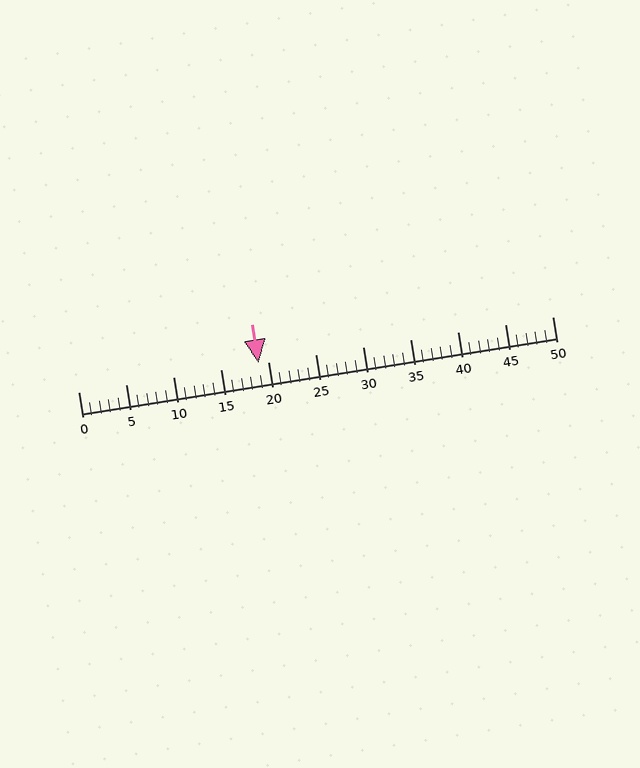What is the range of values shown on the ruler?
The ruler shows values from 0 to 50.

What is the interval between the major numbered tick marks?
The major tick marks are spaced 5 units apart.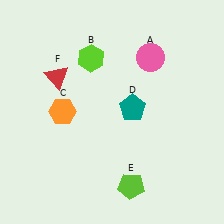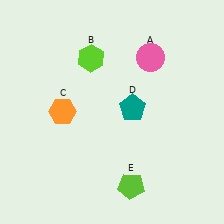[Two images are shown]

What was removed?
The red triangle (F) was removed in Image 2.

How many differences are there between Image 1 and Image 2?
There is 1 difference between the two images.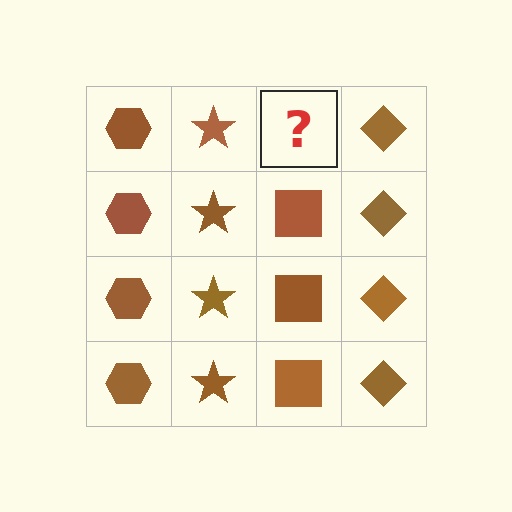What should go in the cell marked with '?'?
The missing cell should contain a brown square.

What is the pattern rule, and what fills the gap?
The rule is that each column has a consistent shape. The gap should be filled with a brown square.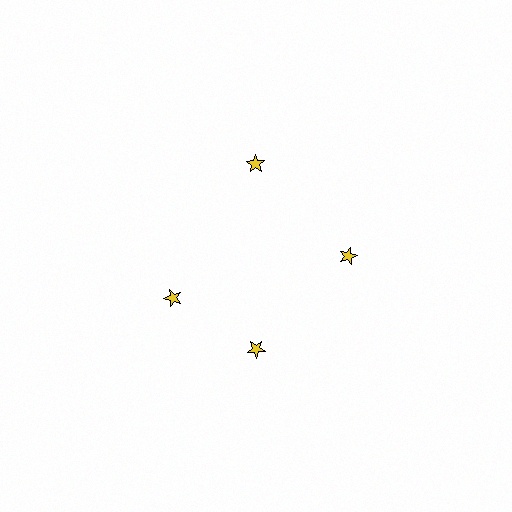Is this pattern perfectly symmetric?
No. The 4 yellow stars are arranged in a ring, but one element near the 9 o'clock position is rotated out of alignment along the ring, breaking the 4-fold rotational symmetry.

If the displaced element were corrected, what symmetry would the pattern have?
It would have 4-fold rotational symmetry — the pattern would map onto itself every 90 degrees.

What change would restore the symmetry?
The symmetry would be restored by rotating it back into even spacing with its neighbors so that all 4 stars sit at equal angles and equal distance from the center.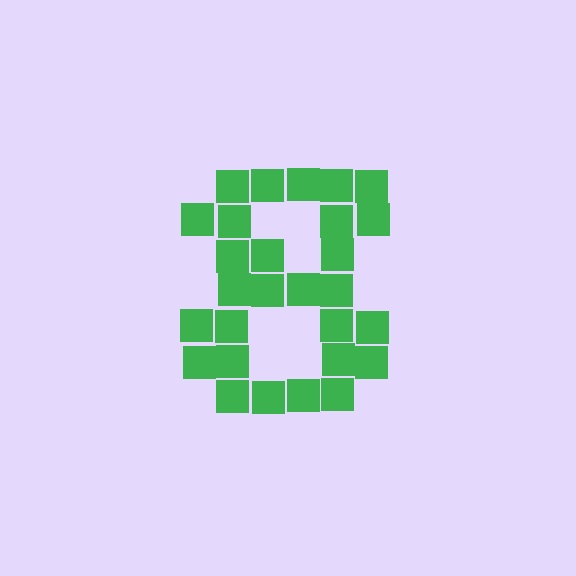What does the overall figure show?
The overall figure shows the digit 8.